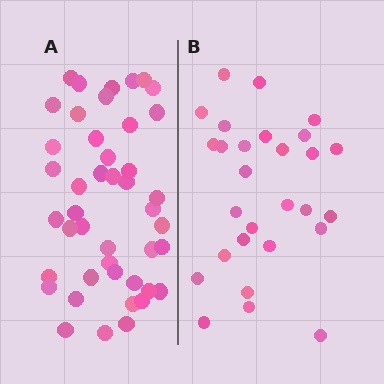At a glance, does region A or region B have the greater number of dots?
Region A (the left region) has more dots.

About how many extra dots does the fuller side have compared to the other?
Region A has approximately 15 more dots than region B.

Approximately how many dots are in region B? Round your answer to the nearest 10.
About 30 dots. (The exact count is 28, which rounds to 30.)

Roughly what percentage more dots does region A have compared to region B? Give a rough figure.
About 55% more.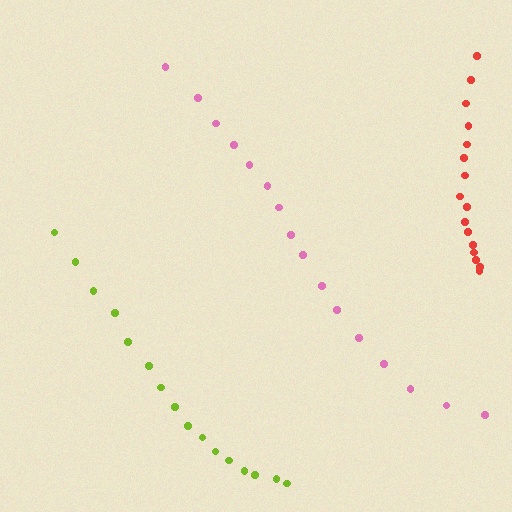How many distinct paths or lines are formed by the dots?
There are 3 distinct paths.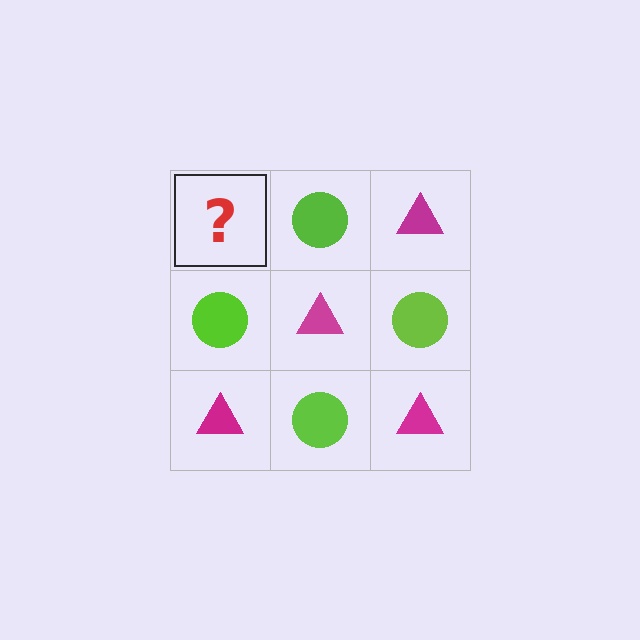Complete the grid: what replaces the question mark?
The question mark should be replaced with a magenta triangle.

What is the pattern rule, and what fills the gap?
The rule is that it alternates magenta triangle and lime circle in a checkerboard pattern. The gap should be filled with a magenta triangle.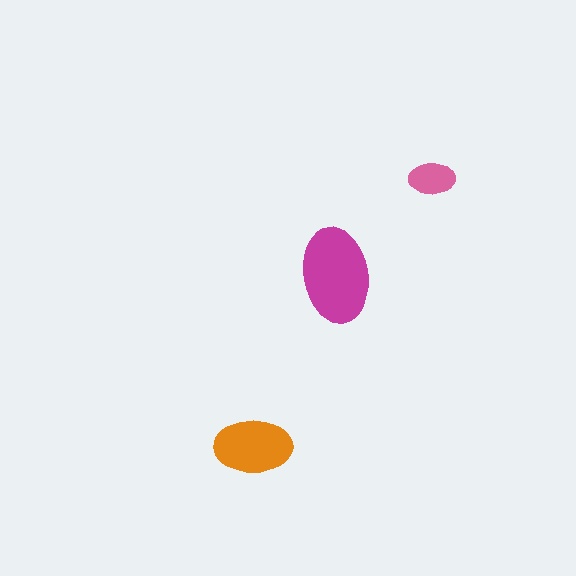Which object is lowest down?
The orange ellipse is bottommost.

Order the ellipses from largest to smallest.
the magenta one, the orange one, the pink one.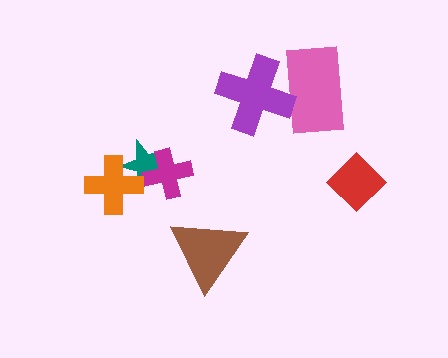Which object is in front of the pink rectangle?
The purple cross is in front of the pink rectangle.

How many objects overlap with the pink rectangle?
1 object overlaps with the pink rectangle.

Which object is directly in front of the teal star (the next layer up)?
The magenta cross is directly in front of the teal star.